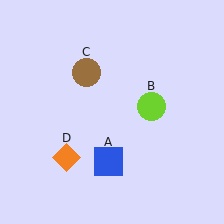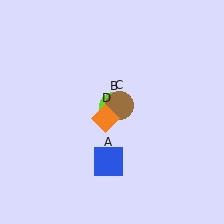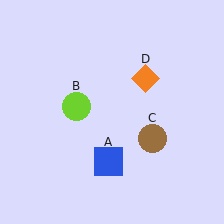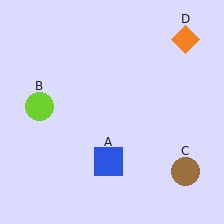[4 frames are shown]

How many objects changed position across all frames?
3 objects changed position: lime circle (object B), brown circle (object C), orange diamond (object D).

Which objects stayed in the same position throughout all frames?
Blue square (object A) remained stationary.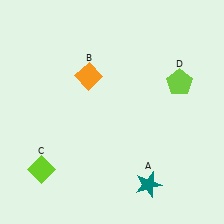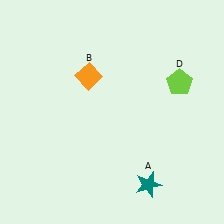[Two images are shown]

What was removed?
The lime diamond (C) was removed in Image 2.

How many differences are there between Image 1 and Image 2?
There is 1 difference between the two images.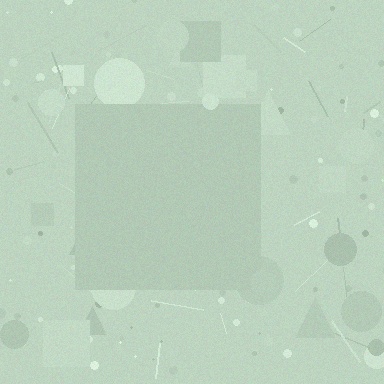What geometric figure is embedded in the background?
A square is embedded in the background.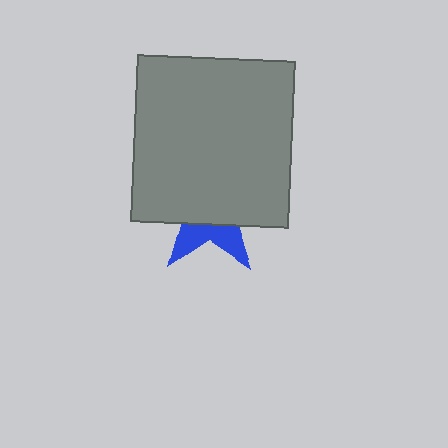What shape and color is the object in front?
The object in front is a gray rectangle.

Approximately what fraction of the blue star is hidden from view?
Roughly 68% of the blue star is hidden behind the gray rectangle.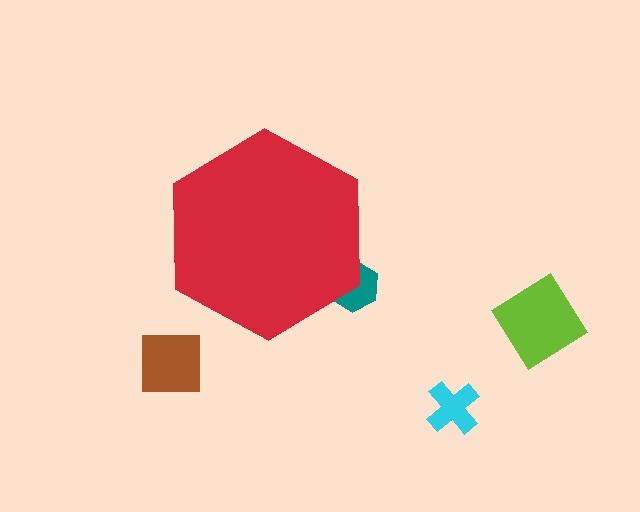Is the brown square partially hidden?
No, the brown square is fully visible.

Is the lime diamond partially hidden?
No, the lime diamond is fully visible.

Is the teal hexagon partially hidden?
Yes, the teal hexagon is partially hidden behind the red hexagon.